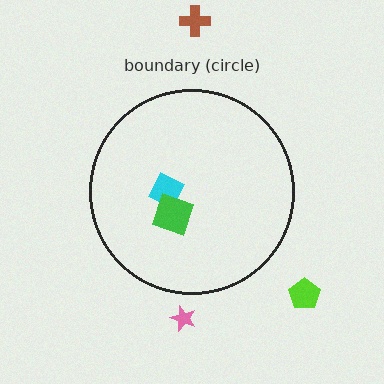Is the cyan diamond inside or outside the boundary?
Inside.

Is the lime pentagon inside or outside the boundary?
Outside.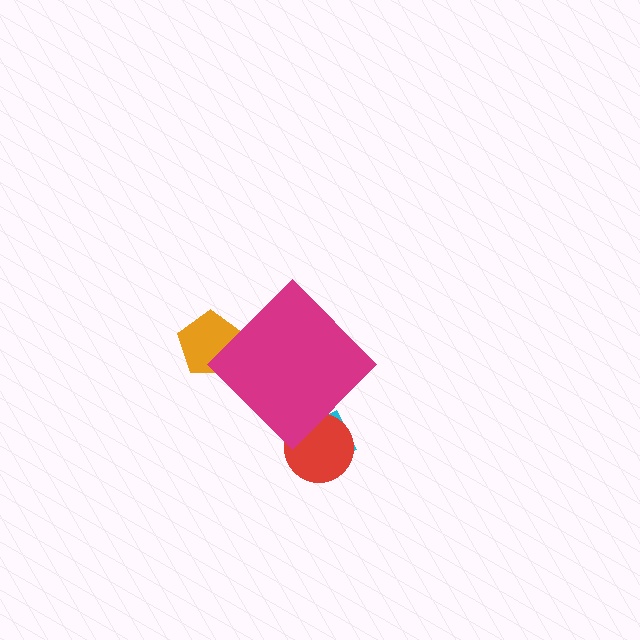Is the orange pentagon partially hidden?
Yes, the orange pentagon is partially hidden behind the magenta diamond.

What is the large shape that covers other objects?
A magenta diamond.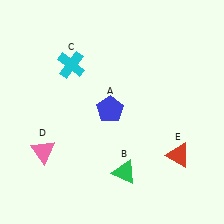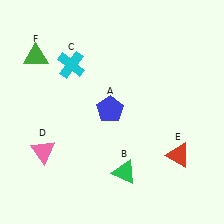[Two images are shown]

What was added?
A green triangle (F) was added in Image 2.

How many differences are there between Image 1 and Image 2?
There is 1 difference between the two images.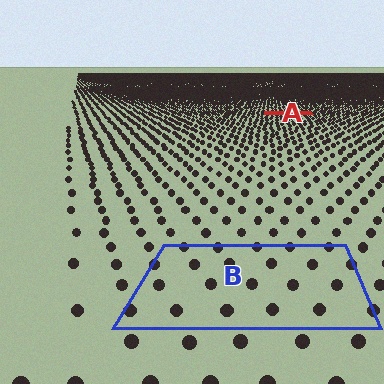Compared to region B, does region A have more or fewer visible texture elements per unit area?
Region A has more texture elements per unit area — they are packed more densely because it is farther away.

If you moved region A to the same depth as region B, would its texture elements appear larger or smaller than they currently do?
They would appear larger. At a closer depth, the same texture elements are projected at a bigger on-screen size.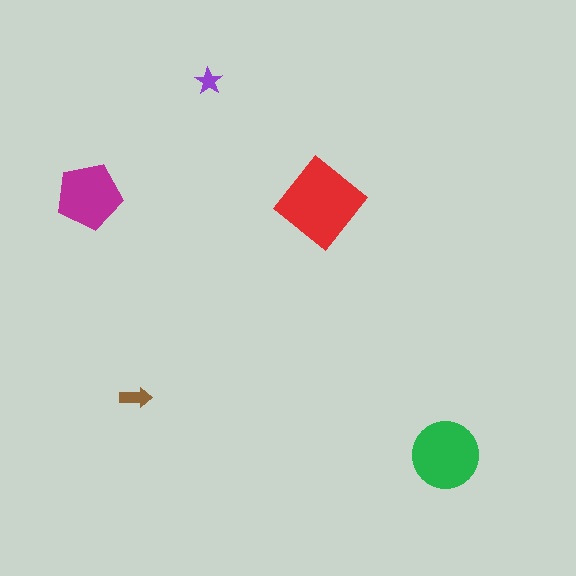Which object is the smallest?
The purple star.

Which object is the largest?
The red diamond.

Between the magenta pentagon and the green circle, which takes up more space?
The green circle.